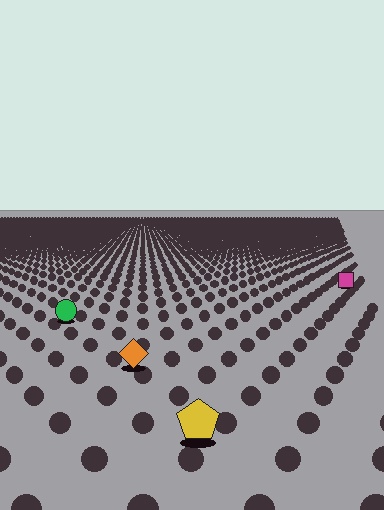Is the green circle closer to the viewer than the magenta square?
Yes. The green circle is closer — you can tell from the texture gradient: the ground texture is coarser near it.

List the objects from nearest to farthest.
From nearest to farthest: the yellow pentagon, the orange diamond, the green circle, the magenta square.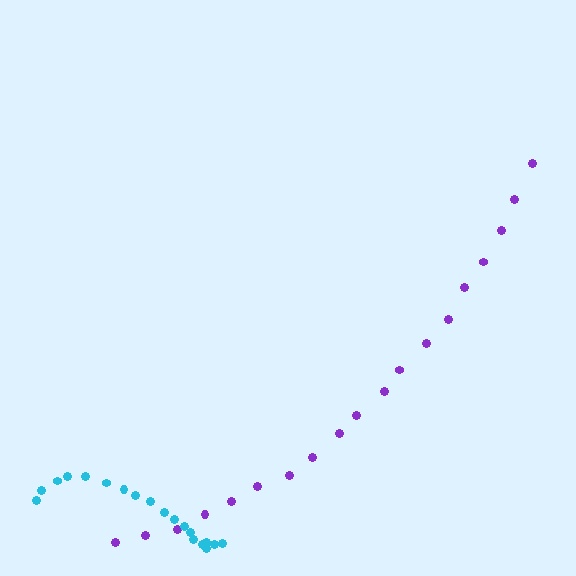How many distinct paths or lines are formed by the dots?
There are 2 distinct paths.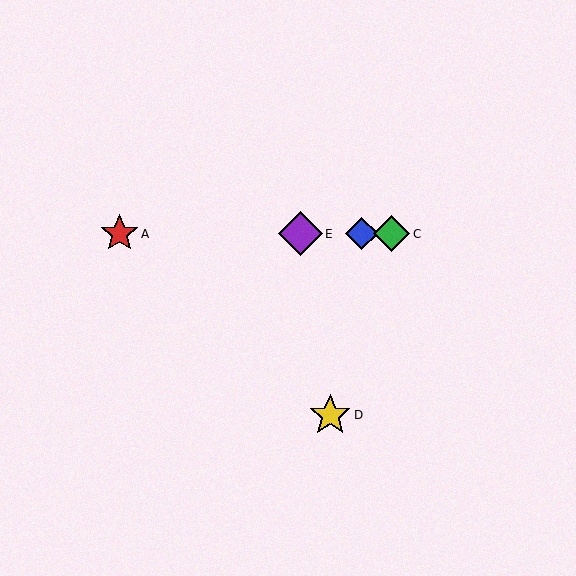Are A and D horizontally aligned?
No, A is at y≈234 and D is at y≈415.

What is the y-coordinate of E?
Object E is at y≈234.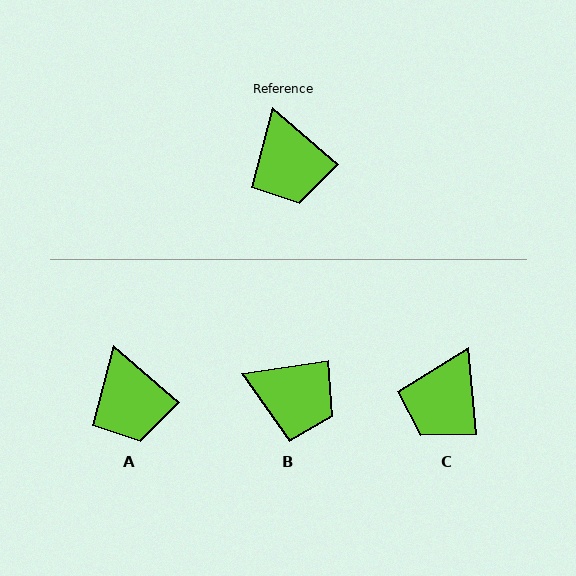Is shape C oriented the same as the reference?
No, it is off by about 44 degrees.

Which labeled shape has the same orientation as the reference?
A.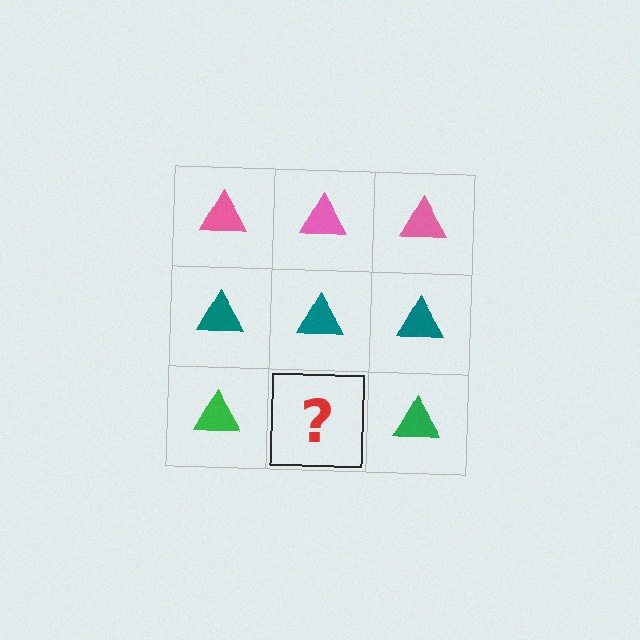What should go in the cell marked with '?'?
The missing cell should contain a green triangle.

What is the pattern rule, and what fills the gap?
The rule is that each row has a consistent color. The gap should be filled with a green triangle.